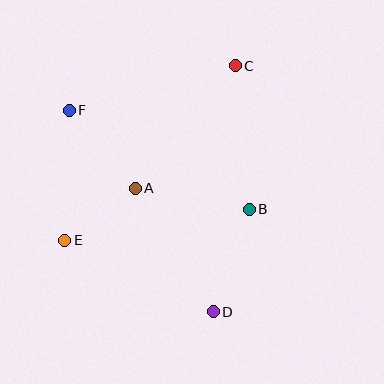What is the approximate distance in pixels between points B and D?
The distance between B and D is approximately 109 pixels.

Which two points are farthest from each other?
Points D and F are farthest from each other.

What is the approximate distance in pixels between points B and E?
The distance between B and E is approximately 187 pixels.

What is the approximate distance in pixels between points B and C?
The distance between B and C is approximately 144 pixels.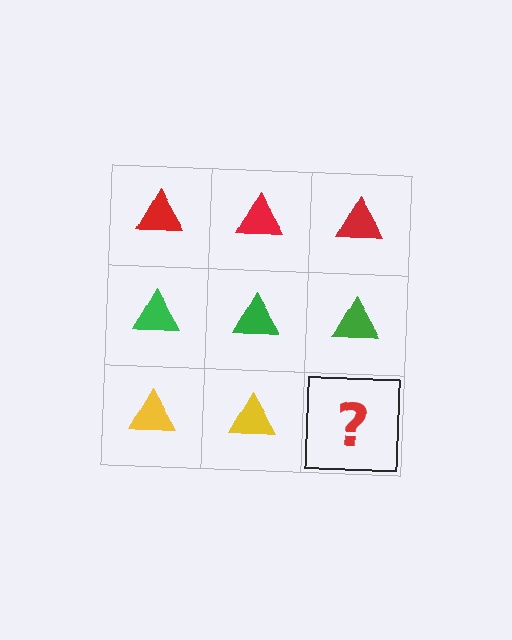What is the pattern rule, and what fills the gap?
The rule is that each row has a consistent color. The gap should be filled with a yellow triangle.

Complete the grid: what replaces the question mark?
The question mark should be replaced with a yellow triangle.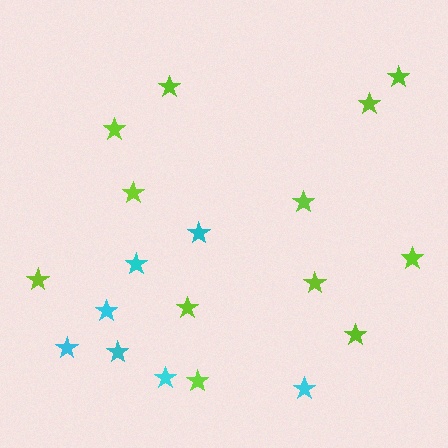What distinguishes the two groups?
There are 2 groups: one group of lime stars (12) and one group of cyan stars (7).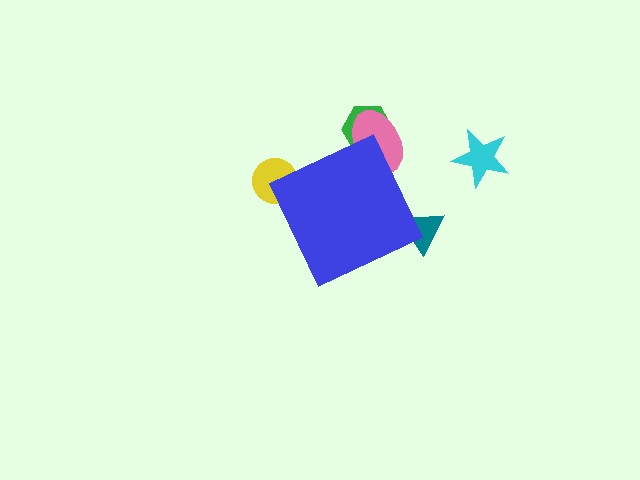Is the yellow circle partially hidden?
Yes, the yellow circle is partially hidden behind the blue diamond.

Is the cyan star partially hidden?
No, the cyan star is fully visible.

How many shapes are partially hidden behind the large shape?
4 shapes are partially hidden.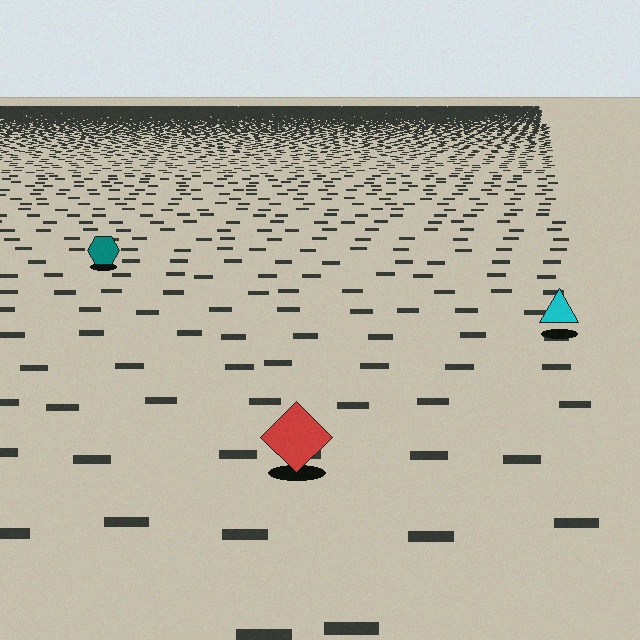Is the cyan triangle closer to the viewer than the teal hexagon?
Yes. The cyan triangle is closer — you can tell from the texture gradient: the ground texture is coarser near it.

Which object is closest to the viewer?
The red diamond is closest. The texture marks near it are larger and more spread out.